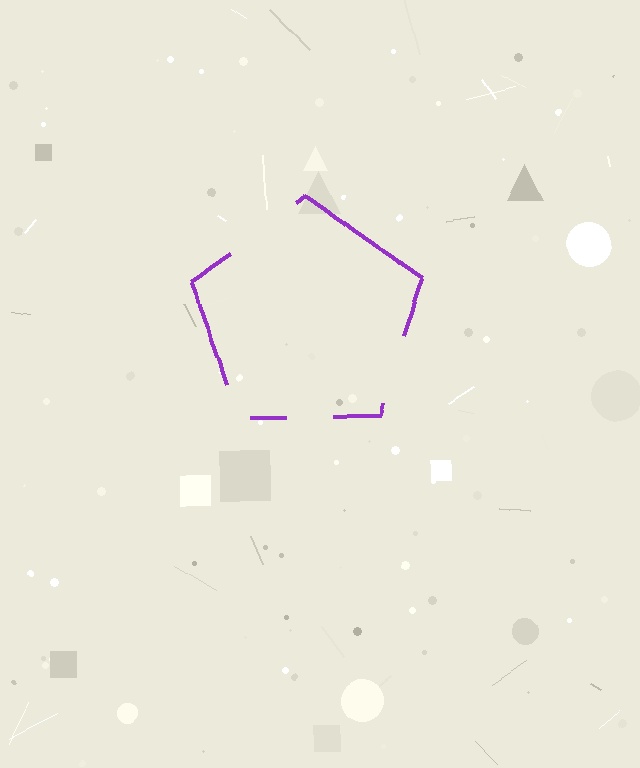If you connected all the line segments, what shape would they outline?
They would outline a pentagon.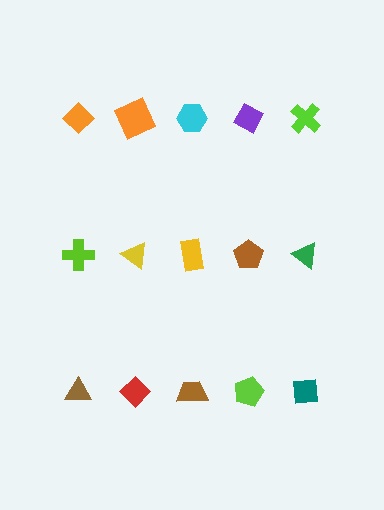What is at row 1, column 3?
A cyan hexagon.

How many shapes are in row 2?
5 shapes.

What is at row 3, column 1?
A brown triangle.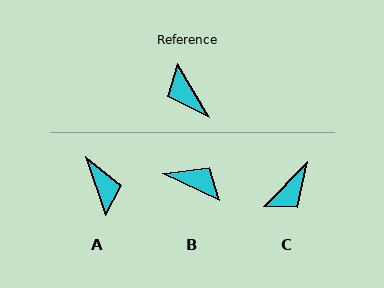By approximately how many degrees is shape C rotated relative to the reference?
Approximately 105 degrees counter-clockwise.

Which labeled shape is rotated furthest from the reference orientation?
A, about 168 degrees away.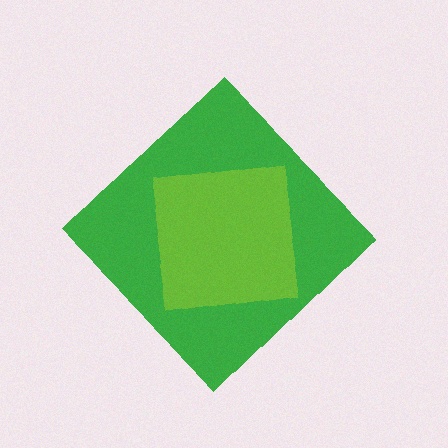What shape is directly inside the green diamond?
The lime square.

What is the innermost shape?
The lime square.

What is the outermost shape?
The green diamond.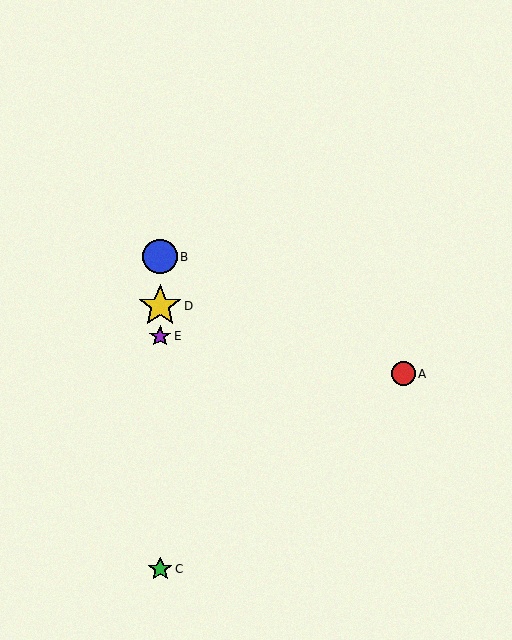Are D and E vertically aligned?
Yes, both are at x≈160.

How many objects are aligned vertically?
4 objects (B, C, D, E) are aligned vertically.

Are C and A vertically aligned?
No, C is at x≈160 and A is at x≈403.